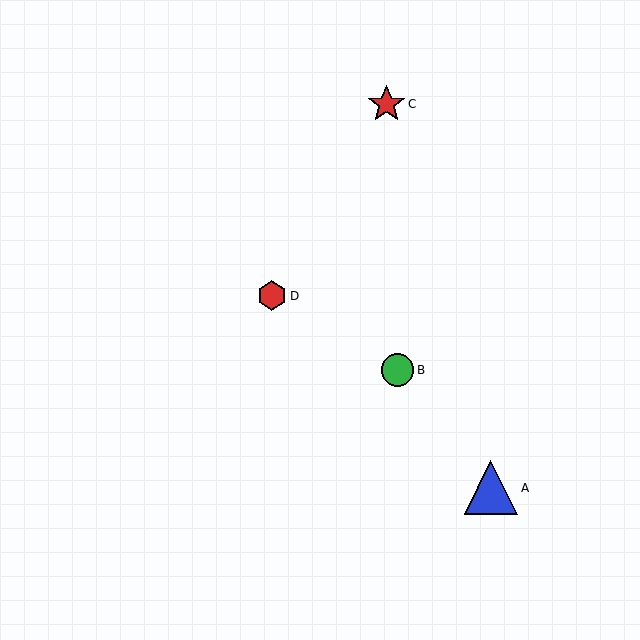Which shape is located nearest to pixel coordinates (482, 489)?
The blue triangle (labeled A) at (491, 488) is nearest to that location.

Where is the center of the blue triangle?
The center of the blue triangle is at (491, 488).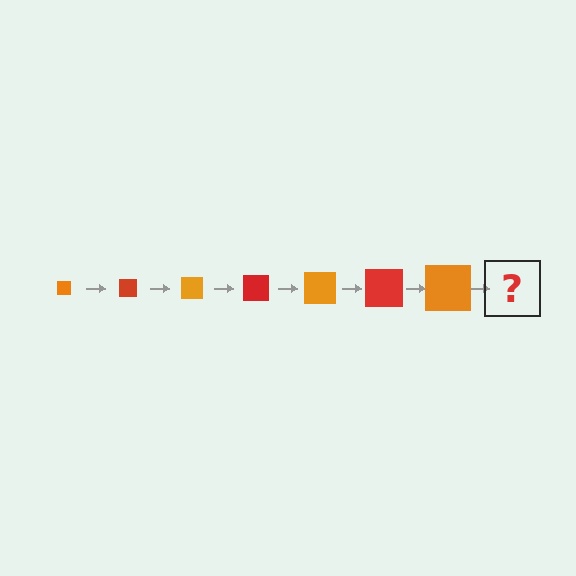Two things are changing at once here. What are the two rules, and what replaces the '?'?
The two rules are that the square grows larger each step and the color cycles through orange and red. The '?' should be a red square, larger than the previous one.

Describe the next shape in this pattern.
It should be a red square, larger than the previous one.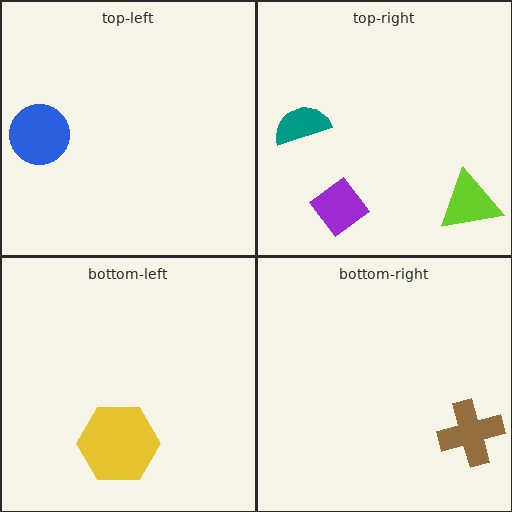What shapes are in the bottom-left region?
The yellow hexagon.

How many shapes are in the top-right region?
3.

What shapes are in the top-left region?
The blue circle.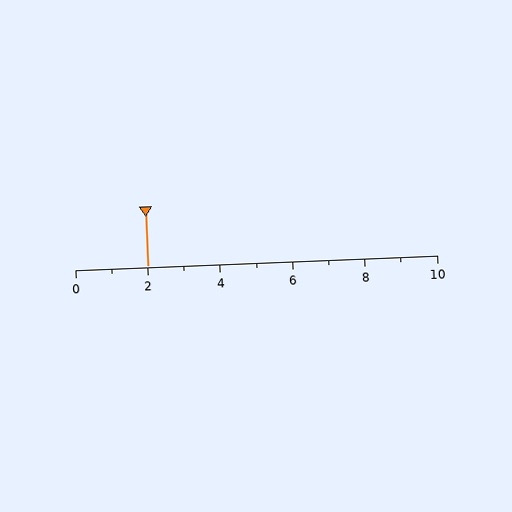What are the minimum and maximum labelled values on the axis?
The axis runs from 0 to 10.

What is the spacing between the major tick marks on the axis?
The major ticks are spaced 2 apart.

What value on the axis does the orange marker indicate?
The marker indicates approximately 2.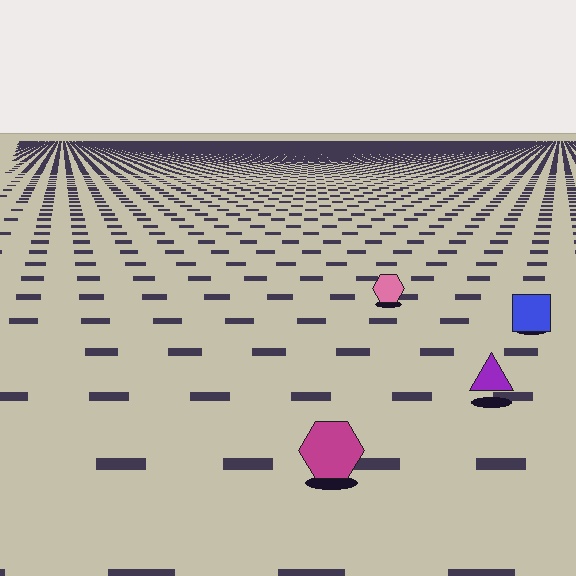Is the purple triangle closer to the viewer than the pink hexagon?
Yes. The purple triangle is closer — you can tell from the texture gradient: the ground texture is coarser near it.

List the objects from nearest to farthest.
From nearest to farthest: the magenta hexagon, the purple triangle, the blue square, the pink hexagon.